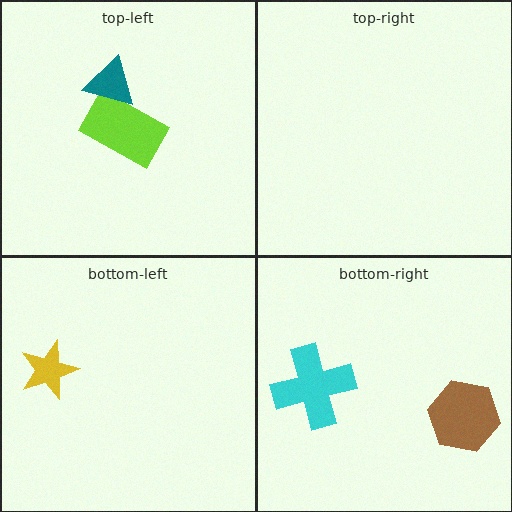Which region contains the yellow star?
The bottom-left region.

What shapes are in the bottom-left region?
The yellow star.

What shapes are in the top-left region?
The lime rectangle, the teal triangle.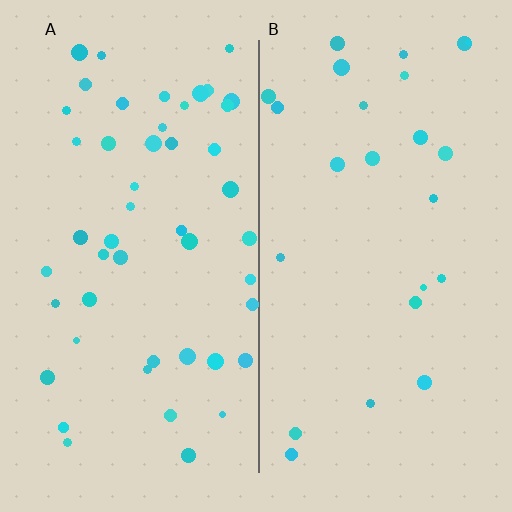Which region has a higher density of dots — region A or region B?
A (the left).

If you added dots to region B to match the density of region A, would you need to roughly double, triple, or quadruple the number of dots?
Approximately double.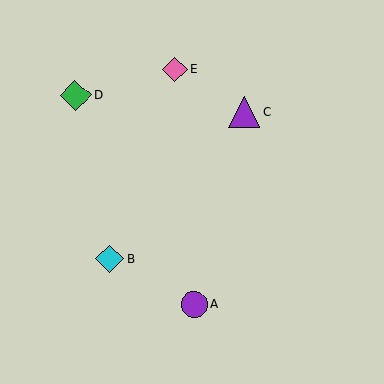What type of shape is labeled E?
Shape E is a pink diamond.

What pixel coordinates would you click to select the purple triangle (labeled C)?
Click at (244, 112) to select the purple triangle C.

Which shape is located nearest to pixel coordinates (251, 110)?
The purple triangle (labeled C) at (244, 112) is nearest to that location.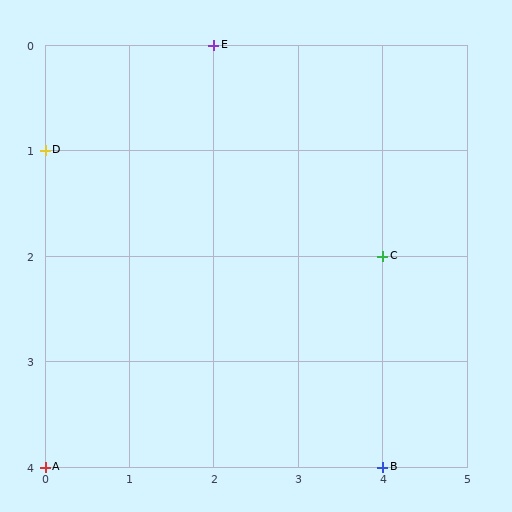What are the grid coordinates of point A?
Point A is at grid coordinates (0, 4).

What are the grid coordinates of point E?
Point E is at grid coordinates (2, 0).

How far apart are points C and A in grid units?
Points C and A are 4 columns and 2 rows apart (about 4.5 grid units diagonally).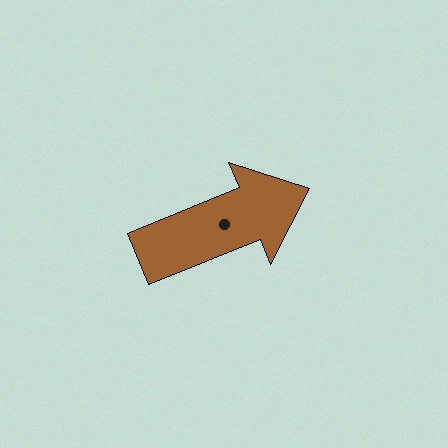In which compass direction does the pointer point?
East.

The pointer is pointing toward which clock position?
Roughly 2 o'clock.